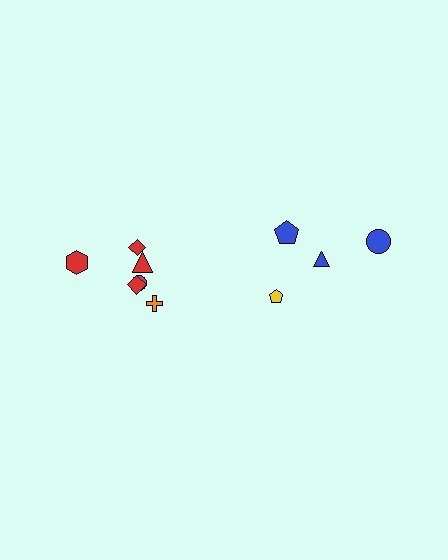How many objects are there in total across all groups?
There are 10 objects.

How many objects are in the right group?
There are 4 objects.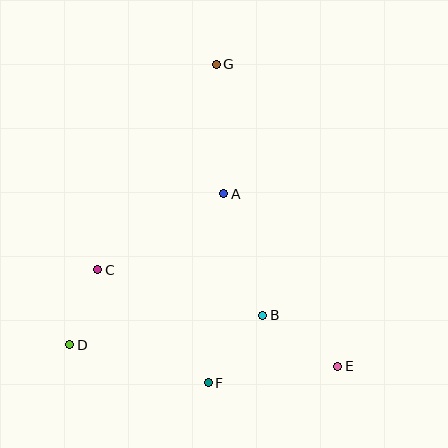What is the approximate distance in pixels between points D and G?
The distance between D and G is approximately 317 pixels.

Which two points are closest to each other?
Points C and D are closest to each other.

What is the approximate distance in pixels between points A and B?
The distance between A and B is approximately 128 pixels.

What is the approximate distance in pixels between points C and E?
The distance between C and E is approximately 259 pixels.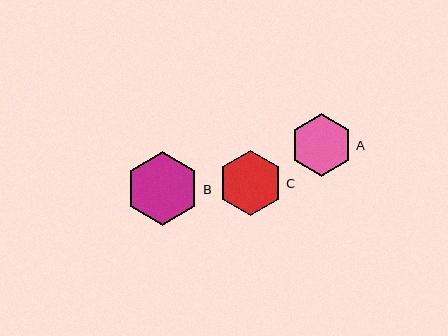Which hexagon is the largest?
Hexagon B is the largest with a size of approximately 74 pixels.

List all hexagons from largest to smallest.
From largest to smallest: B, C, A.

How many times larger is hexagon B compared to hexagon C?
Hexagon B is approximately 1.1 times the size of hexagon C.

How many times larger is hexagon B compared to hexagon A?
Hexagon B is approximately 1.2 times the size of hexagon A.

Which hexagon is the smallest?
Hexagon A is the smallest with a size of approximately 63 pixels.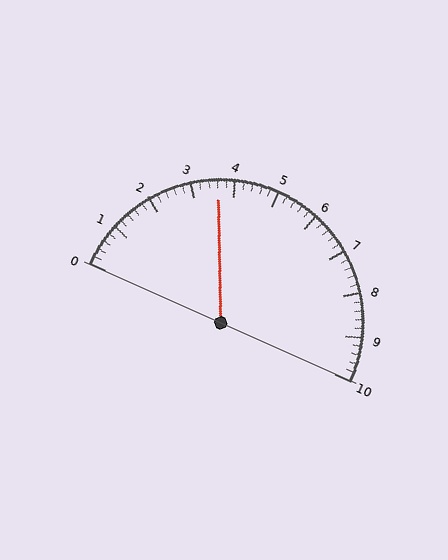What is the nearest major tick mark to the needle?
The nearest major tick mark is 4.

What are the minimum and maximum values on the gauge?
The gauge ranges from 0 to 10.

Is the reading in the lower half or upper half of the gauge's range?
The reading is in the lower half of the range (0 to 10).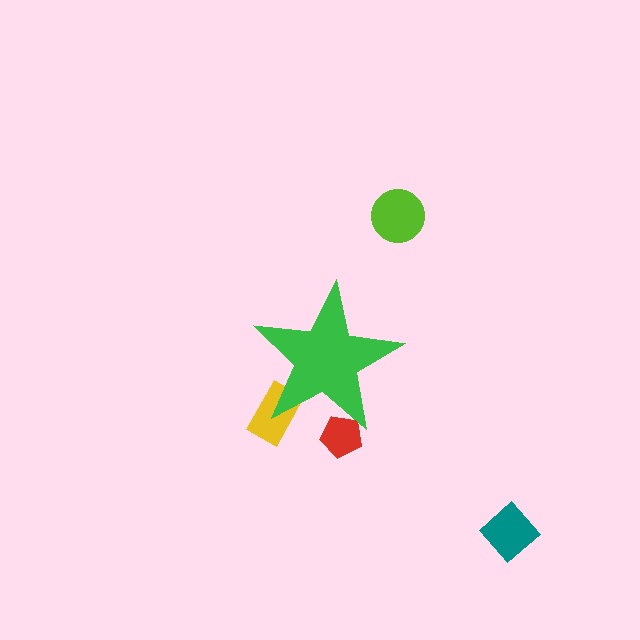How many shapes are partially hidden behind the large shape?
2 shapes are partially hidden.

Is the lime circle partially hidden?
No, the lime circle is fully visible.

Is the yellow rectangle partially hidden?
Yes, the yellow rectangle is partially hidden behind the green star.